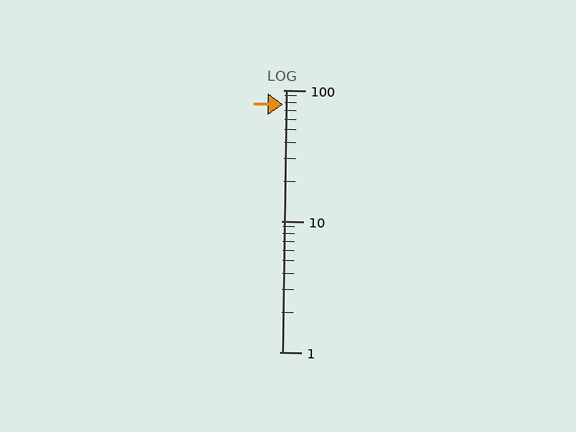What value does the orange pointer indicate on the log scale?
The pointer indicates approximately 78.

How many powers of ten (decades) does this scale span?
The scale spans 2 decades, from 1 to 100.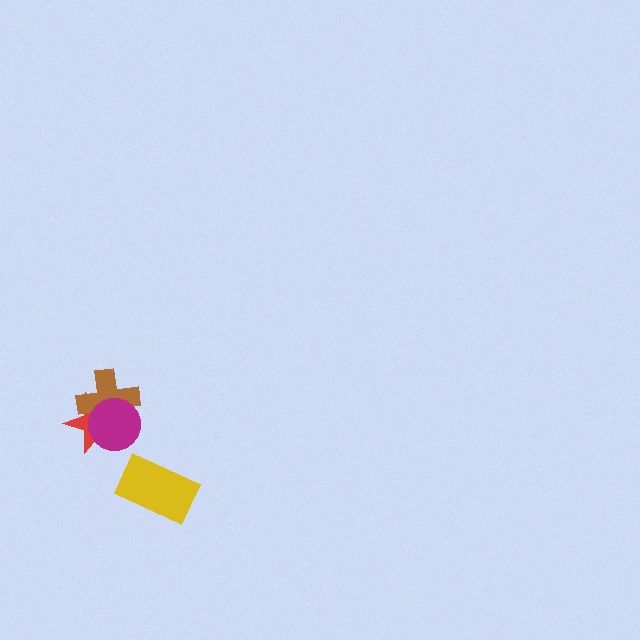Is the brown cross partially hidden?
Yes, it is partially covered by another shape.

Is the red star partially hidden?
Yes, it is partially covered by another shape.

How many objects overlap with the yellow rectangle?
0 objects overlap with the yellow rectangle.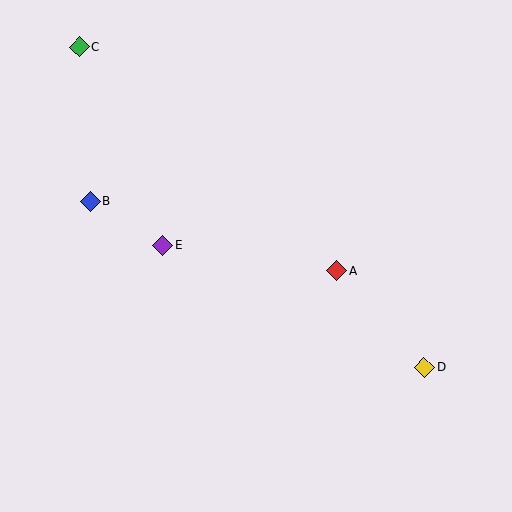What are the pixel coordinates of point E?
Point E is at (163, 245).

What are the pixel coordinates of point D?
Point D is at (424, 368).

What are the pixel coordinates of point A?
Point A is at (337, 270).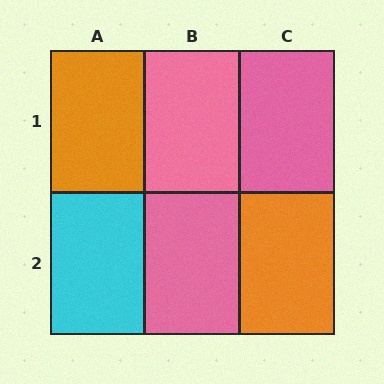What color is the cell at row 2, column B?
Pink.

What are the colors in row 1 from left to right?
Orange, pink, pink.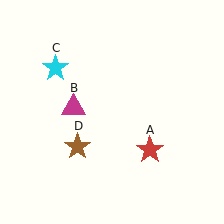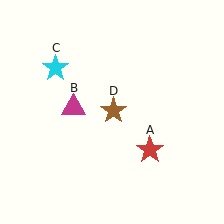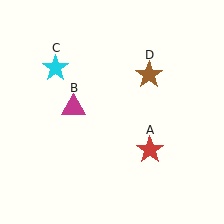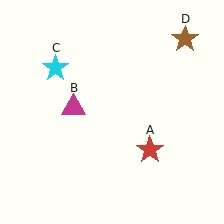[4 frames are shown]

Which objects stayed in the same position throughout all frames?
Red star (object A) and magenta triangle (object B) and cyan star (object C) remained stationary.